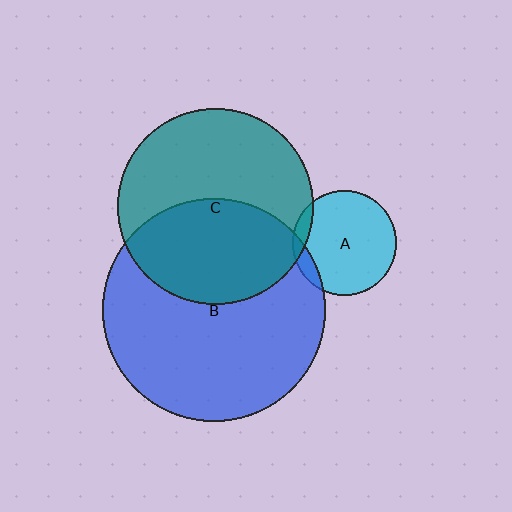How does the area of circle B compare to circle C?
Approximately 1.3 times.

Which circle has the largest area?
Circle B (blue).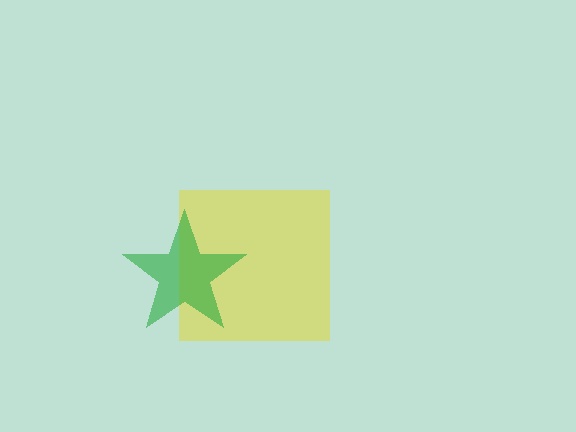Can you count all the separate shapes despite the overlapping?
Yes, there are 2 separate shapes.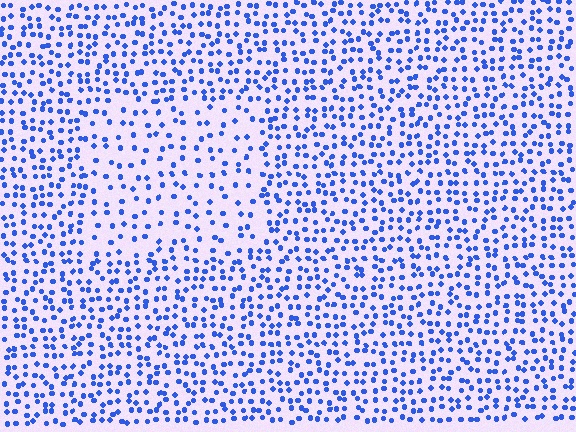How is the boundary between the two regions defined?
The boundary is defined by a change in element density (approximately 1.9x ratio). All elements are the same color, size, and shape.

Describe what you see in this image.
The image contains small blue elements arranged at two different densities. A rectangle-shaped region is visible where the elements are less densely packed than the surrounding area.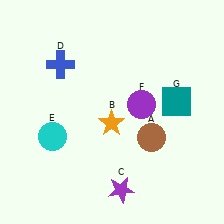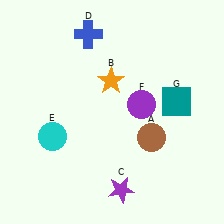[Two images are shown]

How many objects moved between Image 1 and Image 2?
2 objects moved between the two images.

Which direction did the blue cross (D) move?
The blue cross (D) moved up.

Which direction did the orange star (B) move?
The orange star (B) moved up.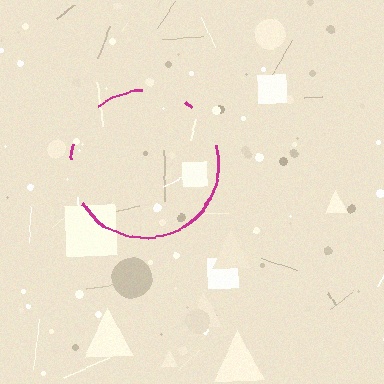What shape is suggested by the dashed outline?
The dashed outline suggests a circle.